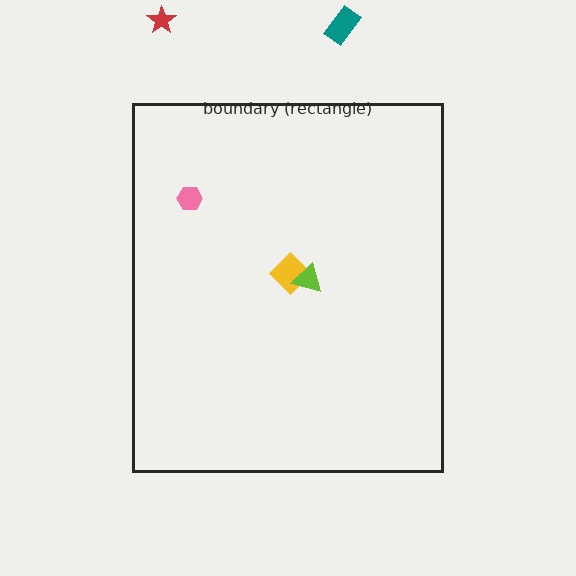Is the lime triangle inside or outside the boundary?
Inside.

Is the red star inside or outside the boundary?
Outside.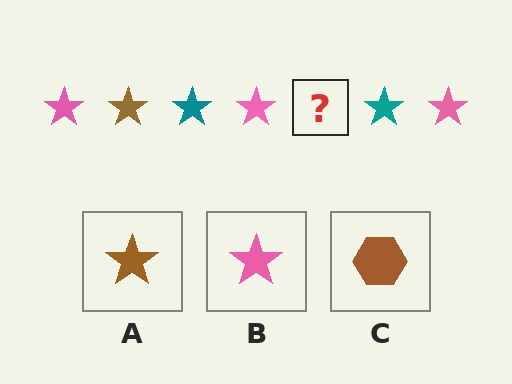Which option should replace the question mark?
Option A.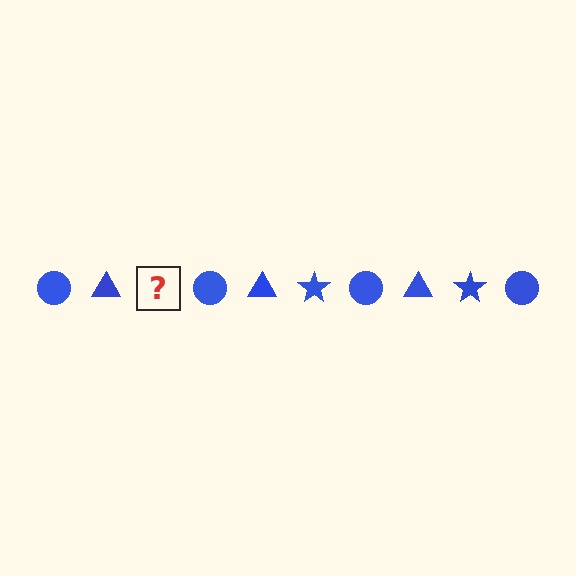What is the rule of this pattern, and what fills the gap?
The rule is that the pattern cycles through circle, triangle, star shapes in blue. The gap should be filled with a blue star.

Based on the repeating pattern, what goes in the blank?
The blank should be a blue star.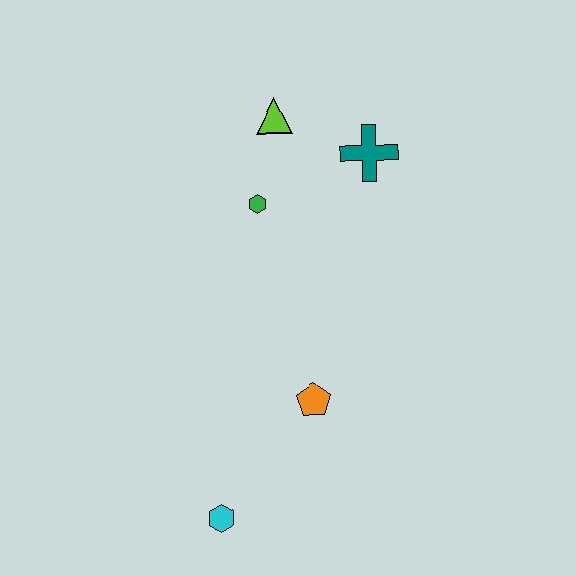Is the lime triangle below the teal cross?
No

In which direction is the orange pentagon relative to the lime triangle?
The orange pentagon is below the lime triangle.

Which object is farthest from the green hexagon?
The cyan hexagon is farthest from the green hexagon.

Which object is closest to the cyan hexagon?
The orange pentagon is closest to the cyan hexagon.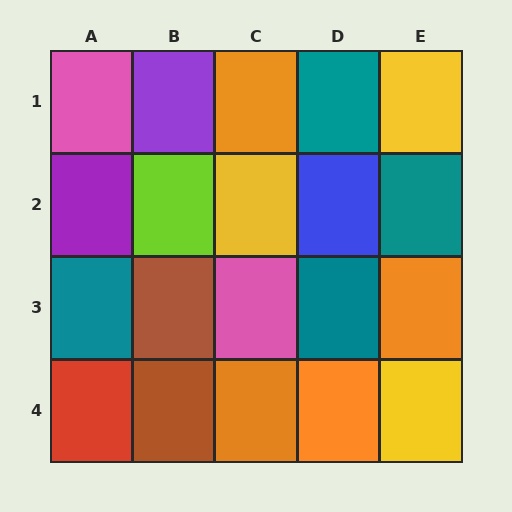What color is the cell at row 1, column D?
Teal.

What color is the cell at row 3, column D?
Teal.